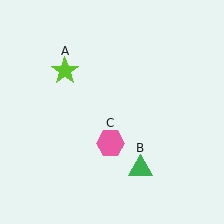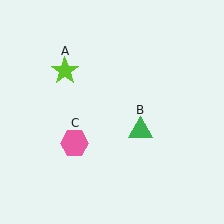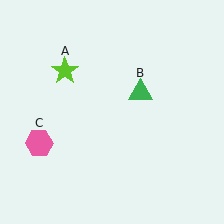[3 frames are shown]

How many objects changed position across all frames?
2 objects changed position: green triangle (object B), pink hexagon (object C).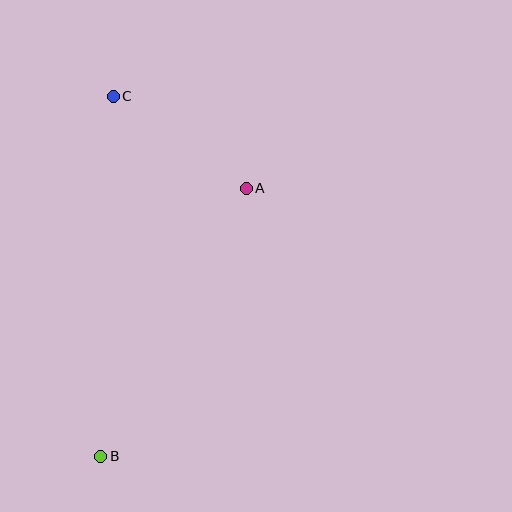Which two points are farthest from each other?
Points B and C are farthest from each other.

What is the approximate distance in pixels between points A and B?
The distance between A and B is approximately 305 pixels.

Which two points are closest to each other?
Points A and C are closest to each other.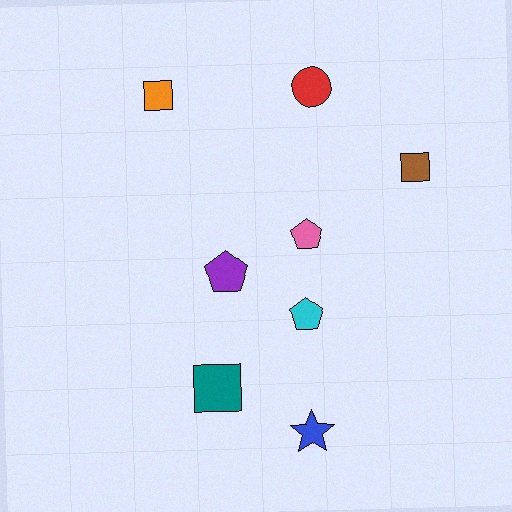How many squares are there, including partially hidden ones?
There are 3 squares.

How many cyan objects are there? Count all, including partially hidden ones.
There is 1 cyan object.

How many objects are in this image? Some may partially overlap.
There are 8 objects.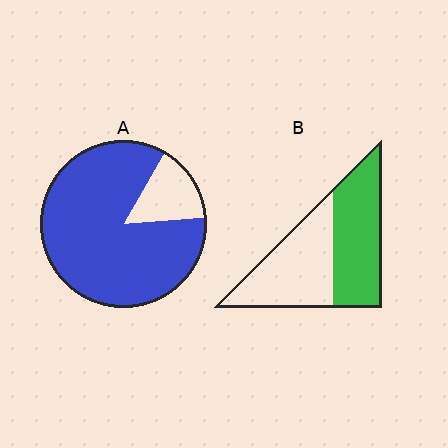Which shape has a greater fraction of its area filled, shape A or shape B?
Shape A.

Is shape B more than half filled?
Roughly half.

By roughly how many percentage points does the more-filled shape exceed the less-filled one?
By roughly 35 percentage points (A over B).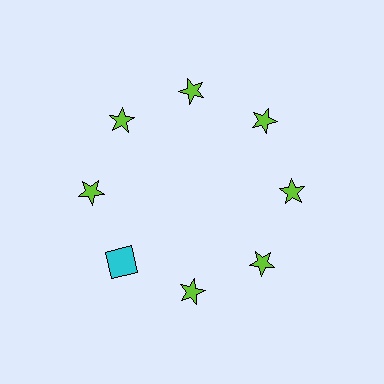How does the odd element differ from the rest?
It differs in both color (cyan instead of lime) and shape (square instead of star).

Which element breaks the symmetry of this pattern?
The cyan square at roughly the 8 o'clock position breaks the symmetry. All other shapes are lime stars.